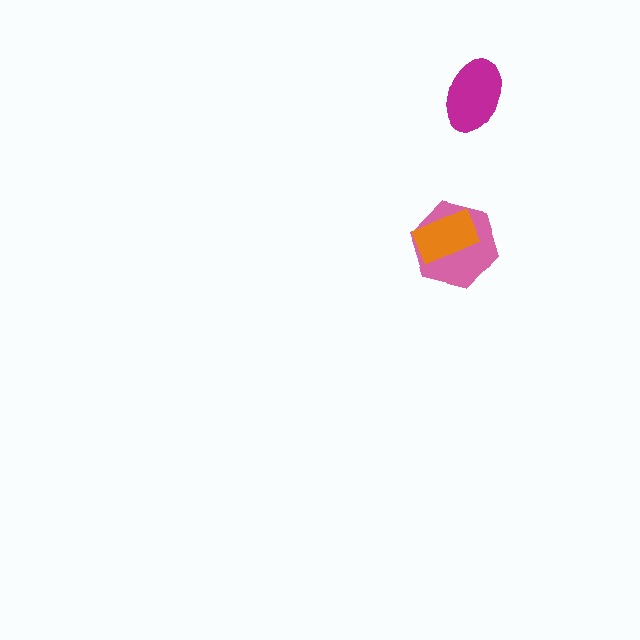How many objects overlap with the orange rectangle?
1 object overlaps with the orange rectangle.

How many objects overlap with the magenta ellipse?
0 objects overlap with the magenta ellipse.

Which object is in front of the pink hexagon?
The orange rectangle is in front of the pink hexagon.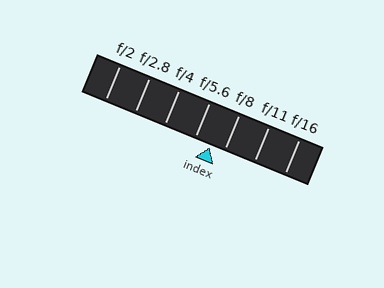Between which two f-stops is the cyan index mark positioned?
The index mark is between f/5.6 and f/8.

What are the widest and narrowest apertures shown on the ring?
The widest aperture shown is f/2 and the narrowest is f/16.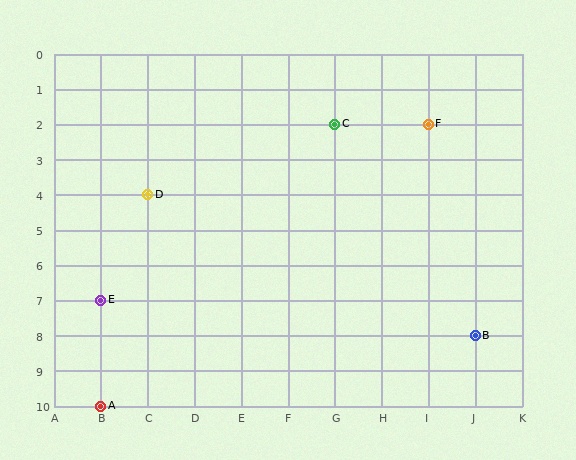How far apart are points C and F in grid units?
Points C and F are 2 columns apart.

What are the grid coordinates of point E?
Point E is at grid coordinates (B, 7).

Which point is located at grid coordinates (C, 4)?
Point D is at (C, 4).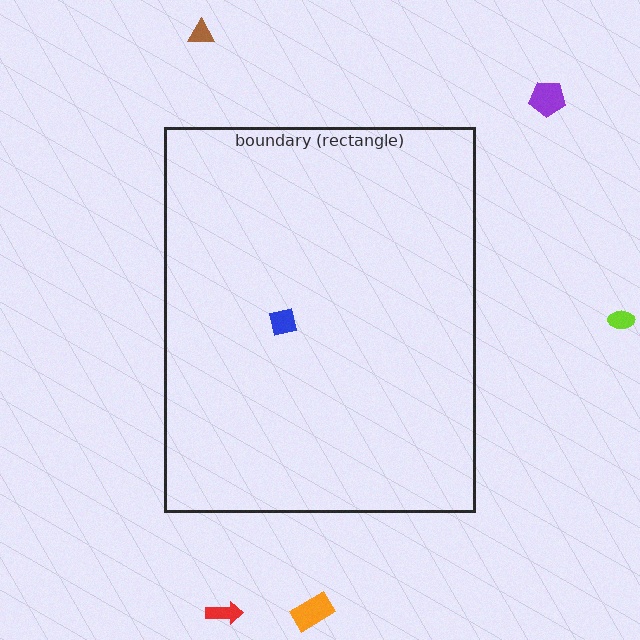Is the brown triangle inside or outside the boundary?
Outside.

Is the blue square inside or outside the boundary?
Inside.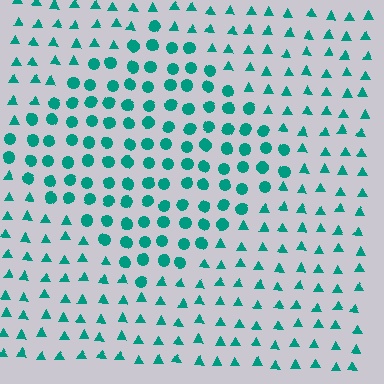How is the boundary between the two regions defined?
The boundary is defined by a change in element shape: circles inside vs. triangles outside. All elements share the same color and spacing.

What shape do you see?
I see a diamond.